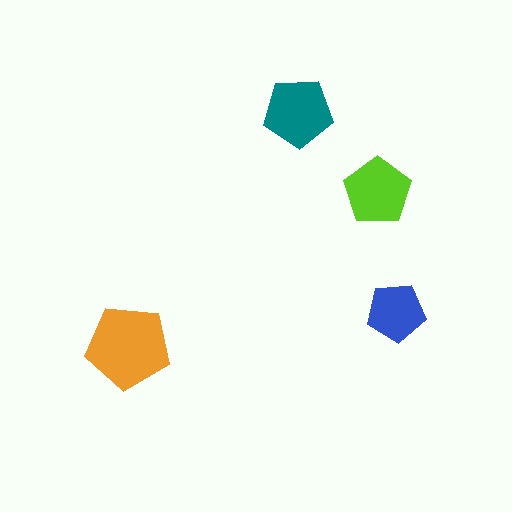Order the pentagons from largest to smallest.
the orange one, the teal one, the lime one, the blue one.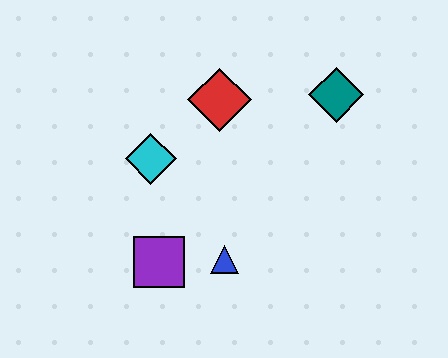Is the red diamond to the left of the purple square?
No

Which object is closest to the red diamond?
The cyan diamond is closest to the red diamond.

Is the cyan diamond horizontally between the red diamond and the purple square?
No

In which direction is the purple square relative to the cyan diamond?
The purple square is below the cyan diamond.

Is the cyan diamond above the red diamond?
No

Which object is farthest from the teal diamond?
The purple square is farthest from the teal diamond.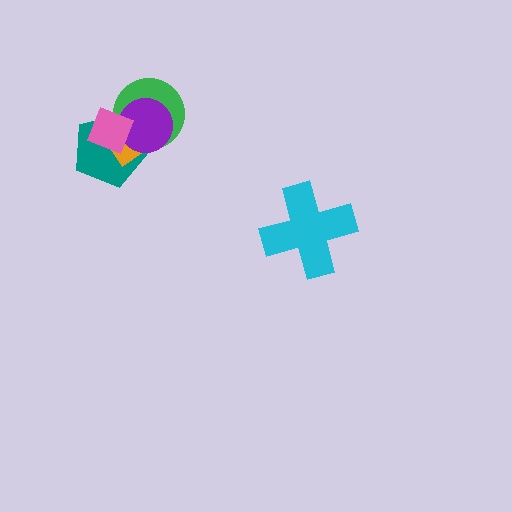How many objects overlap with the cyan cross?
0 objects overlap with the cyan cross.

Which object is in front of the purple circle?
The pink diamond is in front of the purple circle.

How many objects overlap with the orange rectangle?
4 objects overlap with the orange rectangle.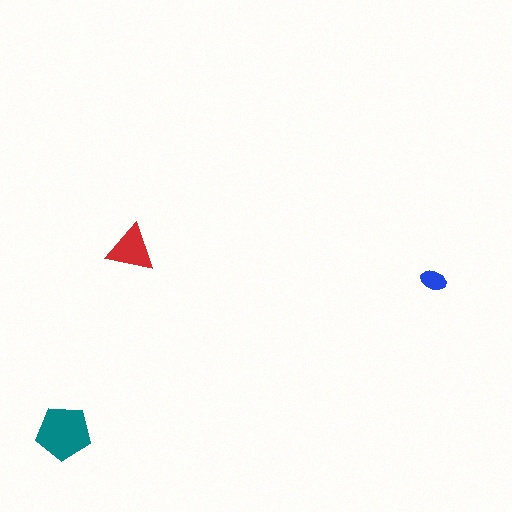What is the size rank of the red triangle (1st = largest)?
2nd.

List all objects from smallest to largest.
The blue ellipse, the red triangle, the teal pentagon.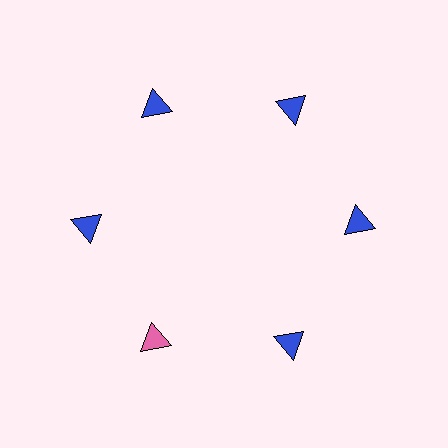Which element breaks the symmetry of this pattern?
The pink triangle at roughly the 7 o'clock position breaks the symmetry. All other shapes are blue triangles.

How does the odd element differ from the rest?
It has a different color: pink instead of blue.